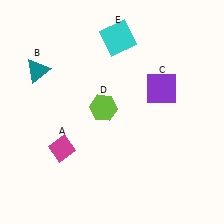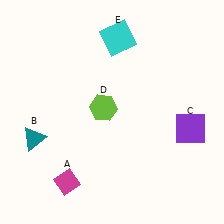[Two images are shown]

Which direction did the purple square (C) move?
The purple square (C) moved down.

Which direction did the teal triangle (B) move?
The teal triangle (B) moved down.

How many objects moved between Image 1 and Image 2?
3 objects moved between the two images.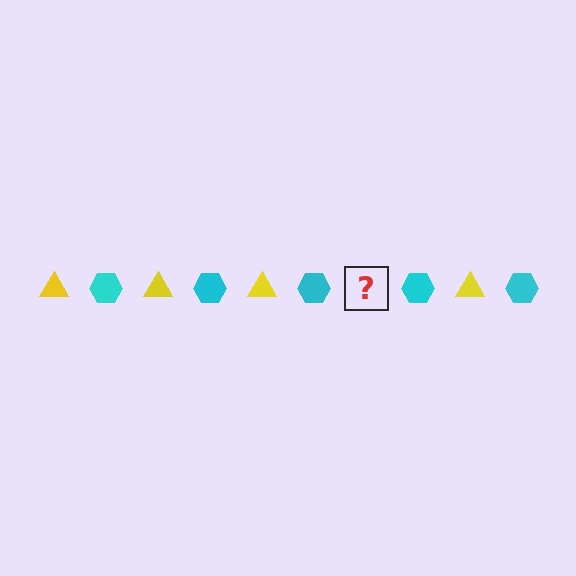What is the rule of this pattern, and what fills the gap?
The rule is that the pattern alternates between yellow triangle and cyan hexagon. The gap should be filled with a yellow triangle.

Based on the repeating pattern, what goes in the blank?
The blank should be a yellow triangle.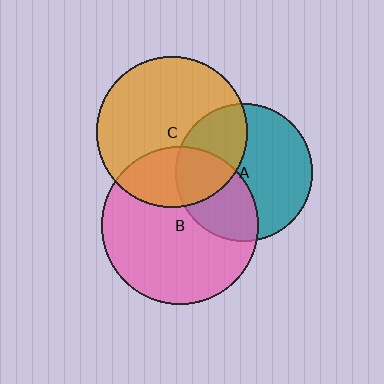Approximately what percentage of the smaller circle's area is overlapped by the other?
Approximately 35%.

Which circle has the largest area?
Circle B (pink).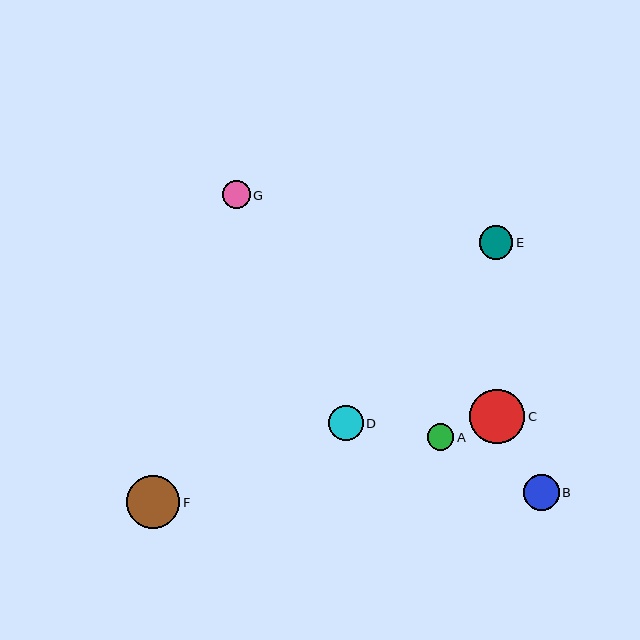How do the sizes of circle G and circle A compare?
Circle G and circle A are approximately the same size.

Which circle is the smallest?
Circle A is the smallest with a size of approximately 27 pixels.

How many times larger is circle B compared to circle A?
Circle B is approximately 1.3 times the size of circle A.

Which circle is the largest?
Circle C is the largest with a size of approximately 55 pixels.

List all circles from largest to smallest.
From largest to smallest: C, F, B, D, E, G, A.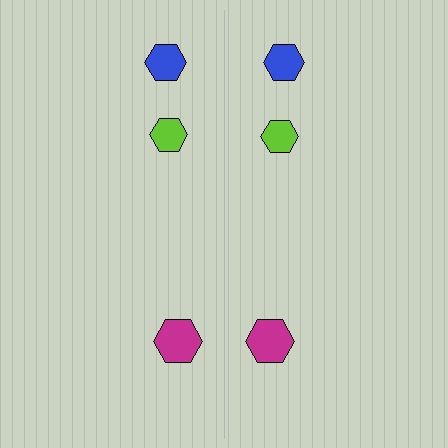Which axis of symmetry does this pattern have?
The pattern has a vertical axis of symmetry running through the center of the image.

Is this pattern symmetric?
Yes, this pattern has bilateral (reflection) symmetry.